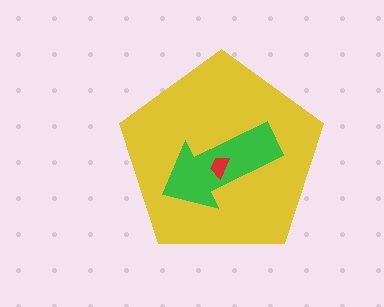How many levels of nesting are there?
3.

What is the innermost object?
The red trapezoid.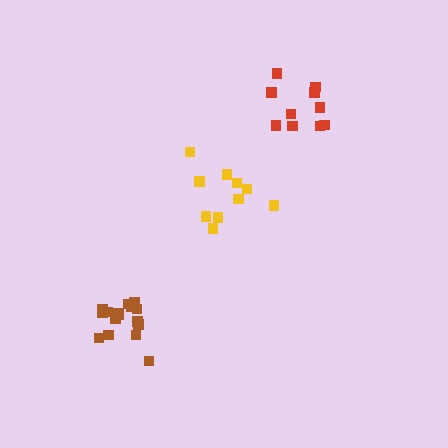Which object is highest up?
The red cluster is topmost.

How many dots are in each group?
Group 1: 10 dots, Group 2: 16 dots, Group 3: 10 dots (36 total).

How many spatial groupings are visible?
There are 3 spatial groupings.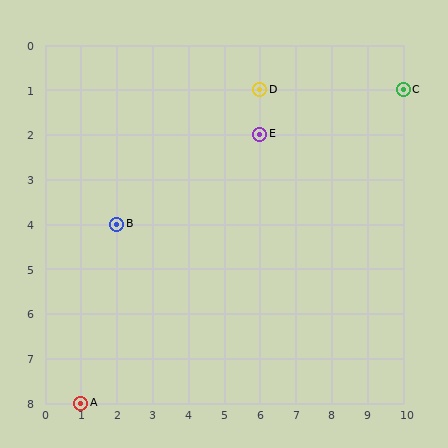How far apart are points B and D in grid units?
Points B and D are 4 columns and 3 rows apart (about 5.0 grid units diagonally).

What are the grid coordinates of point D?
Point D is at grid coordinates (6, 1).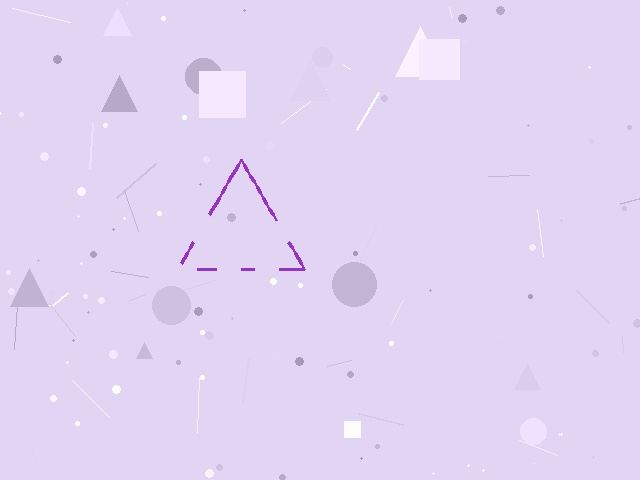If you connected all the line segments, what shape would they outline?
They would outline a triangle.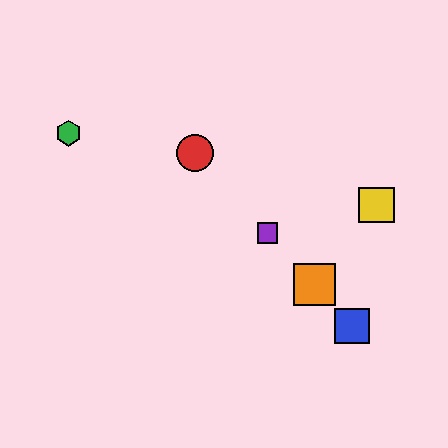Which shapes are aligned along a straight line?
The red circle, the blue square, the purple square, the orange square are aligned along a straight line.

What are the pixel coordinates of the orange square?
The orange square is at (314, 284).